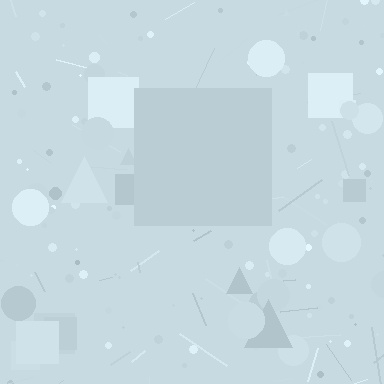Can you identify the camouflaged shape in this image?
The camouflaged shape is a square.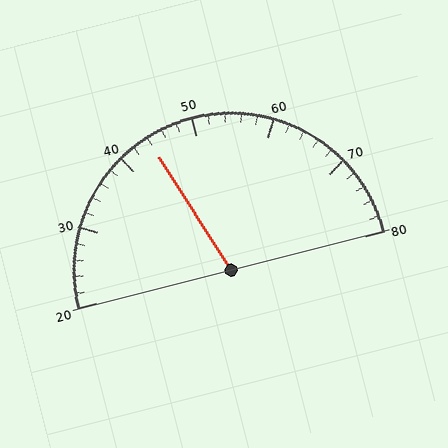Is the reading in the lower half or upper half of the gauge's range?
The reading is in the lower half of the range (20 to 80).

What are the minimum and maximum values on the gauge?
The gauge ranges from 20 to 80.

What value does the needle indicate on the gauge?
The needle indicates approximately 44.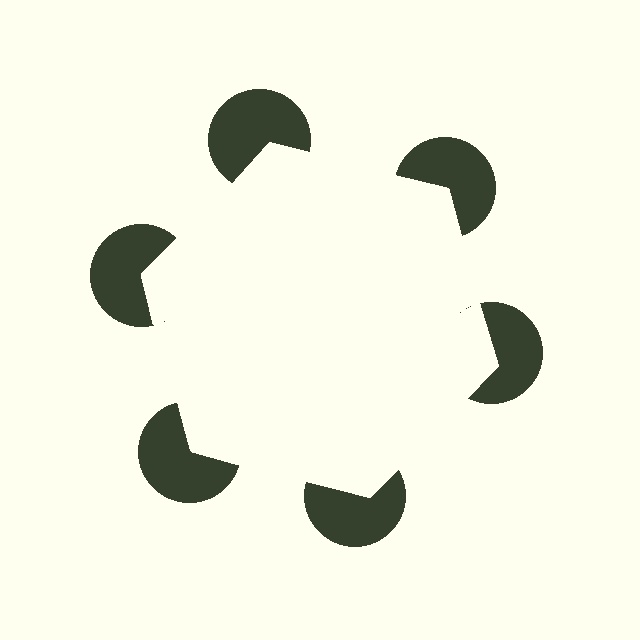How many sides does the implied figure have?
6 sides.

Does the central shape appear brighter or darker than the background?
It typically appears slightly brighter than the background, even though no actual brightness change is drawn.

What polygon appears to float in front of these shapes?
An illusory hexagon — its edges are inferred from the aligned wedge cuts in the pac-man discs, not physically drawn.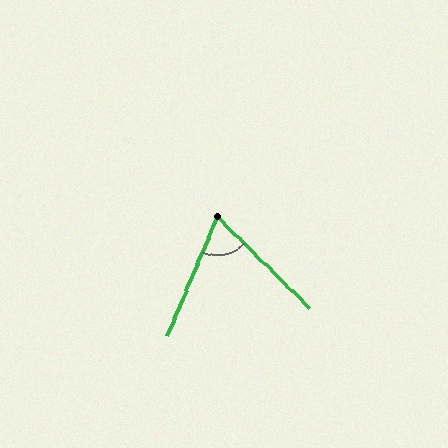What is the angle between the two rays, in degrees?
Approximately 68 degrees.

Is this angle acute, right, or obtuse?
It is acute.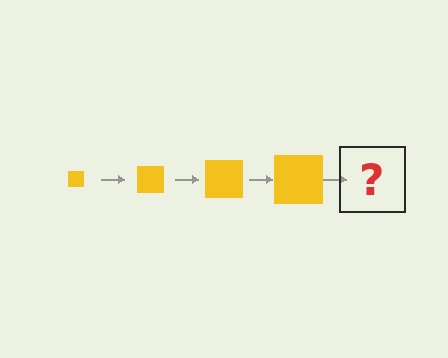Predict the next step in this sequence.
The next step is a yellow square, larger than the previous one.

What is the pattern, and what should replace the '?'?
The pattern is that the square gets progressively larger each step. The '?' should be a yellow square, larger than the previous one.